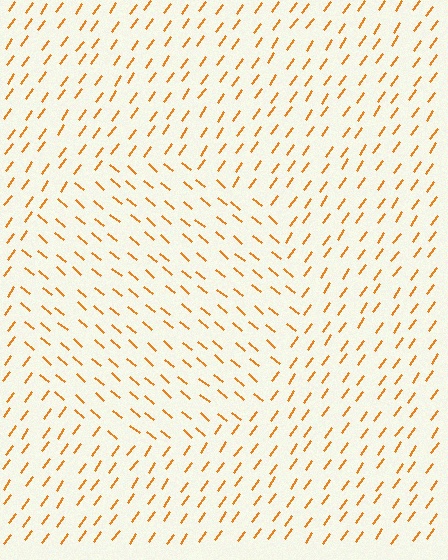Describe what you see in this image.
The image is filled with small orange line segments. A circle region in the image has lines oriented differently from the surrounding lines, creating a visible texture boundary.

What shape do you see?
I see a circle.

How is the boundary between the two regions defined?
The boundary is defined purely by a change in line orientation (approximately 85 degrees difference). All lines are the same color and thickness.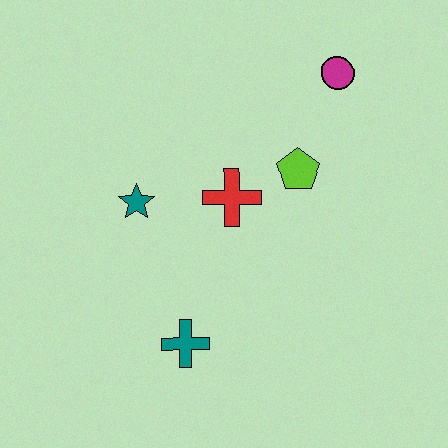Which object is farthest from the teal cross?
The magenta circle is farthest from the teal cross.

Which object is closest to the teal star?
The red cross is closest to the teal star.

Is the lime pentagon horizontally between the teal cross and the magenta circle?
Yes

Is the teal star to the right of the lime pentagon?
No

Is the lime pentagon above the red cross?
Yes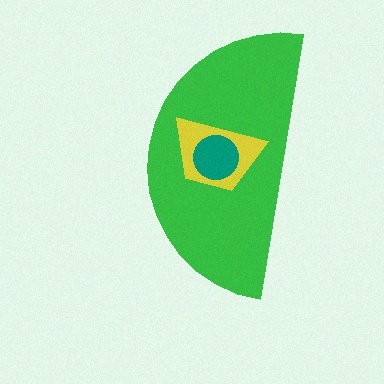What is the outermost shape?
The green semicircle.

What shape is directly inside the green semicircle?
The yellow trapezoid.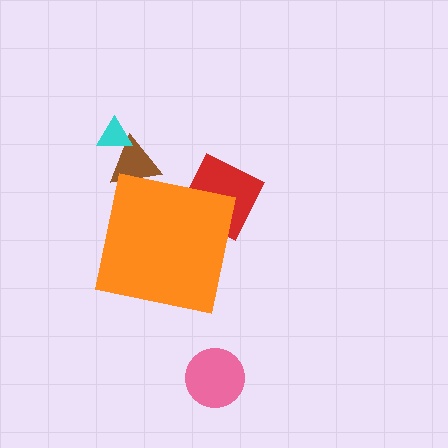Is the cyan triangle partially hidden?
No, the cyan triangle is fully visible.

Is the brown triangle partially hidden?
Yes, the brown triangle is partially hidden behind the orange square.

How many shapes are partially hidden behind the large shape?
2 shapes are partially hidden.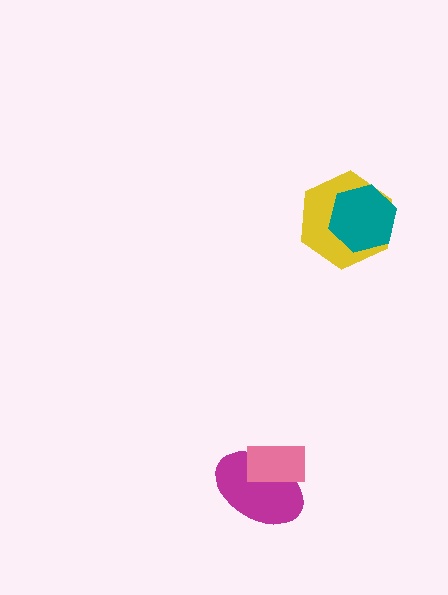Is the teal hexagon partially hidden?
No, no other shape covers it.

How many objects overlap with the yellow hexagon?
1 object overlaps with the yellow hexagon.